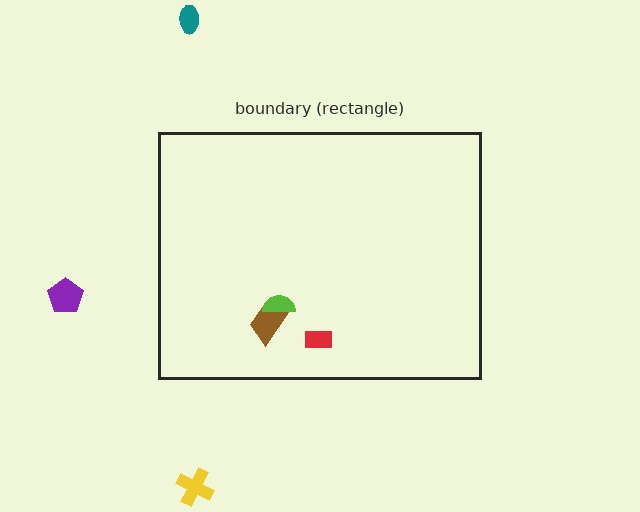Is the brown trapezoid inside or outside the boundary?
Inside.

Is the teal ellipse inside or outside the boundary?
Outside.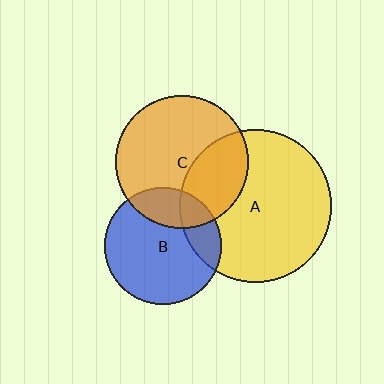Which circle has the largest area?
Circle A (yellow).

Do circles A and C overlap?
Yes.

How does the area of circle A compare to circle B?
Approximately 1.7 times.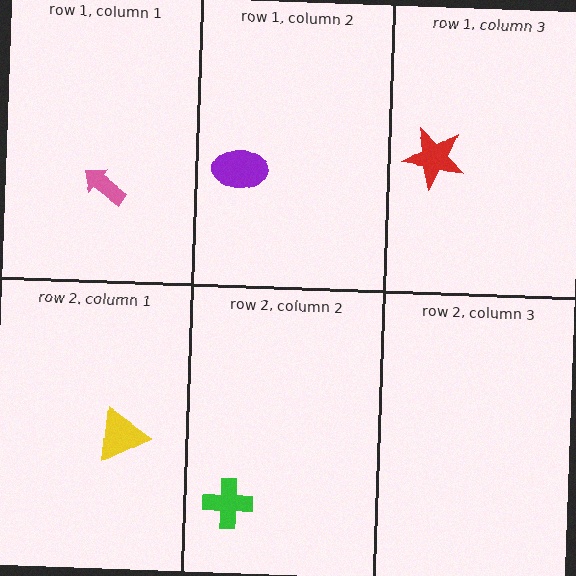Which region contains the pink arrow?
The row 1, column 1 region.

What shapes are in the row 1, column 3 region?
The red star.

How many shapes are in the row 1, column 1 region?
1.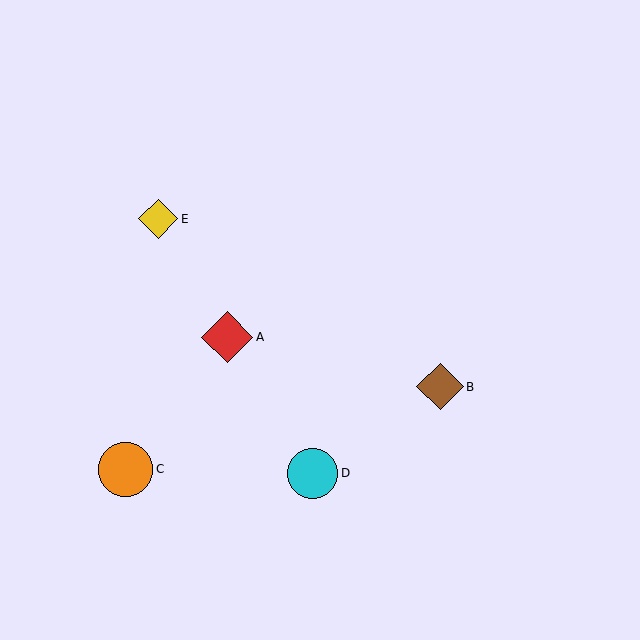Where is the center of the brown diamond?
The center of the brown diamond is at (440, 387).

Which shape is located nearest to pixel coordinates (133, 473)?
The orange circle (labeled C) at (126, 469) is nearest to that location.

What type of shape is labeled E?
Shape E is a yellow diamond.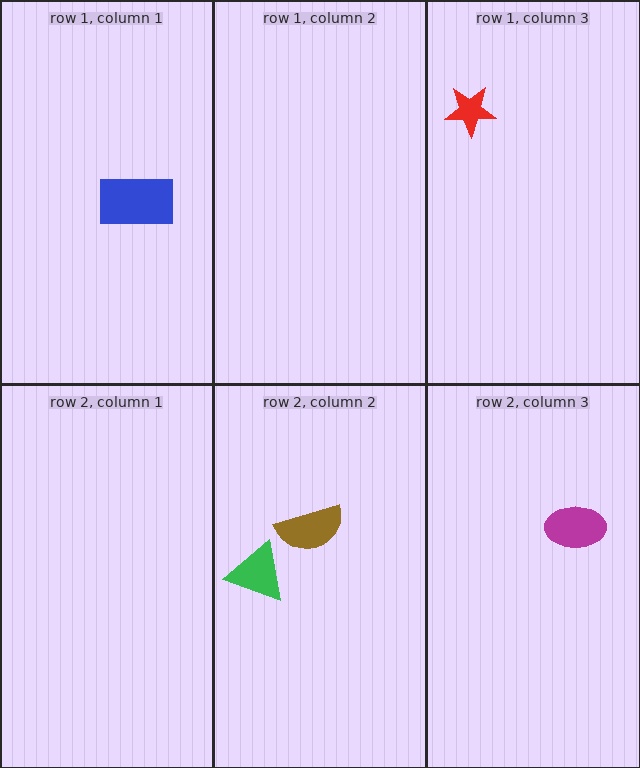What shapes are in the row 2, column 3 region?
The magenta ellipse.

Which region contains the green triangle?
The row 2, column 2 region.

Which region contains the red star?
The row 1, column 3 region.